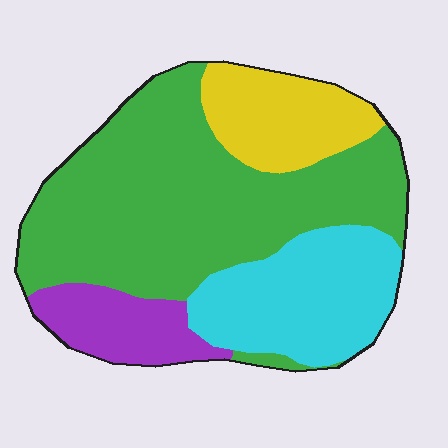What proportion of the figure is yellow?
Yellow covers 14% of the figure.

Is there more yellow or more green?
Green.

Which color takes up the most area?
Green, at roughly 50%.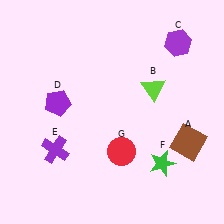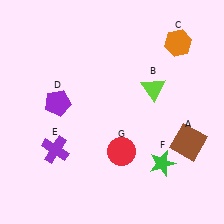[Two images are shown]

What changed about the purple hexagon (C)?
In Image 1, C is purple. In Image 2, it changed to orange.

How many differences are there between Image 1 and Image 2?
There is 1 difference between the two images.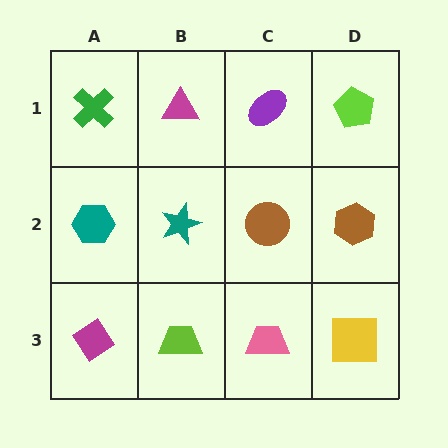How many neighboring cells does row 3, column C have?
3.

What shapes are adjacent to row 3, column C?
A brown circle (row 2, column C), a lime trapezoid (row 3, column B), a yellow square (row 3, column D).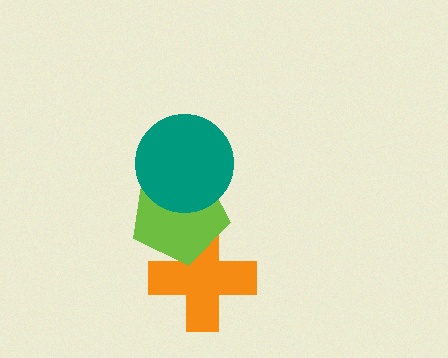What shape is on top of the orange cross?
The lime pentagon is on top of the orange cross.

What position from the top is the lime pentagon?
The lime pentagon is 2nd from the top.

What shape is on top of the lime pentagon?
The teal circle is on top of the lime pentagon.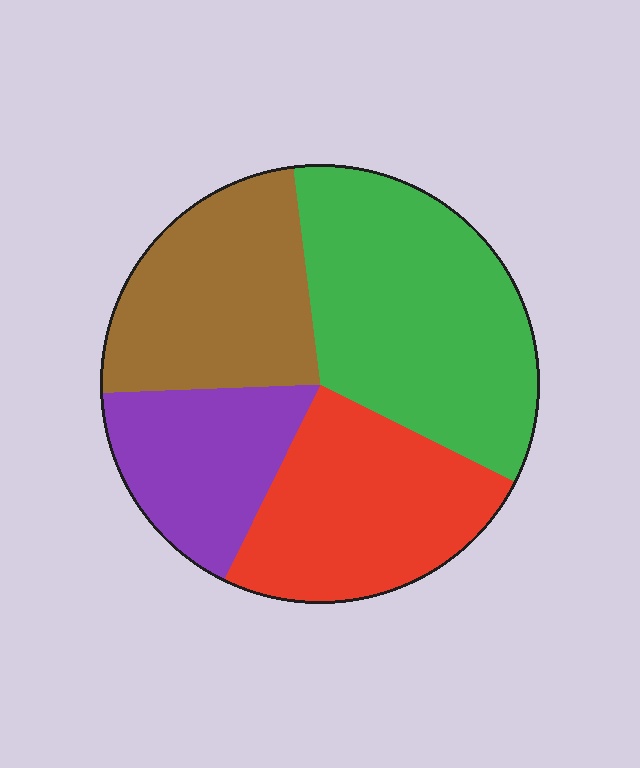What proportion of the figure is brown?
Brown covers roughly 25% of the figure.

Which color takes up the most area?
Green, at roughly 35%.